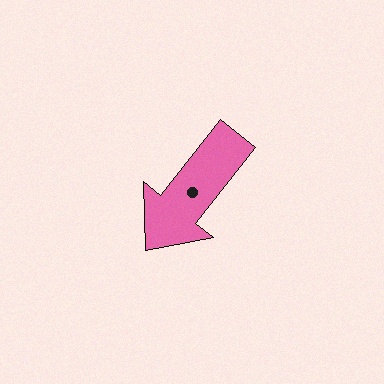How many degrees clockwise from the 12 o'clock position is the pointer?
Approximately 218 degrees.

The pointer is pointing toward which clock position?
Roughly 7 o'clock.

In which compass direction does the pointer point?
Southwest.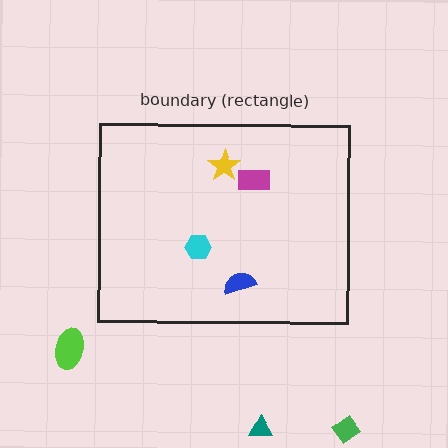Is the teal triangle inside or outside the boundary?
Outside.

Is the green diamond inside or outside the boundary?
Outside.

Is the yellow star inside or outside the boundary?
Inside.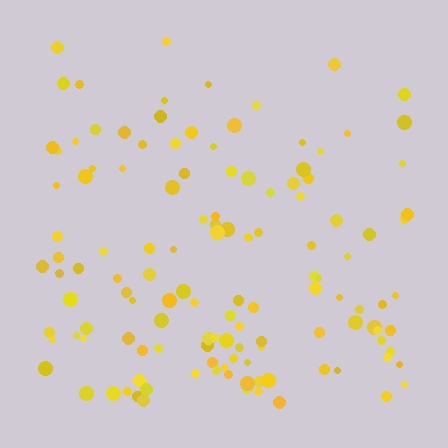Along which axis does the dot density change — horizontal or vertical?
Vertical.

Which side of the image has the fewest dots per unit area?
The top.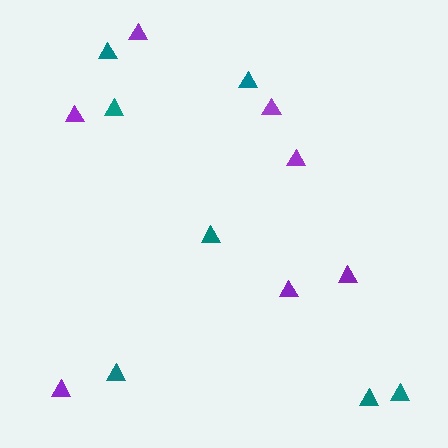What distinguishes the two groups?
There are 2 groups: one group of purple triangles (7) and one group of teal triangles (7).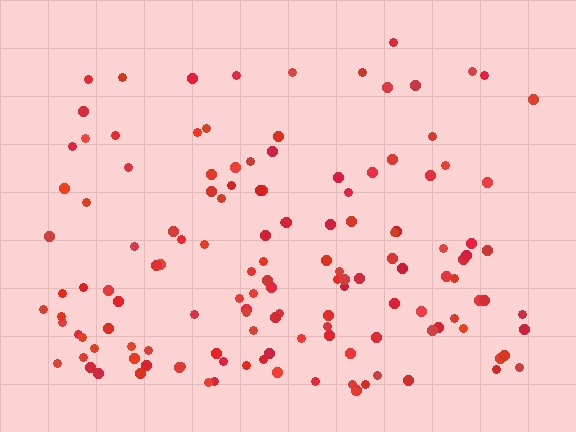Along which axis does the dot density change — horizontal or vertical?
Vertical.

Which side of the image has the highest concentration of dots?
The bottom.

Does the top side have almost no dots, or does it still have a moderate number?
Still a moderate number, just noticeably fewer than the bottom.